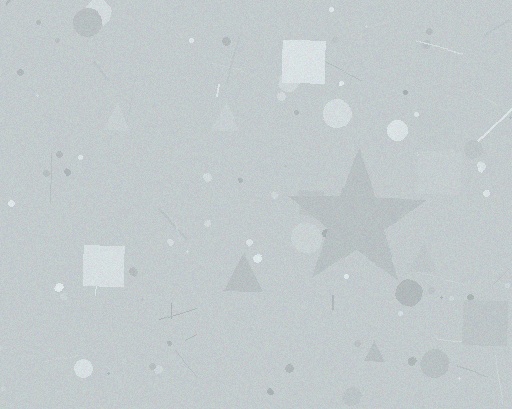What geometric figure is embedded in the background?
A star is embedded in the background.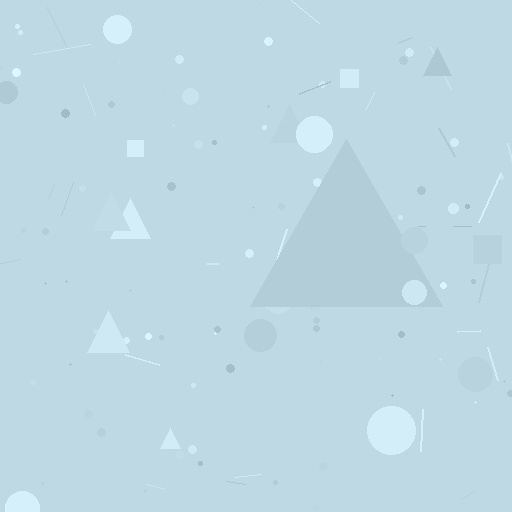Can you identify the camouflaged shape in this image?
The camouflaged shape is a triangle.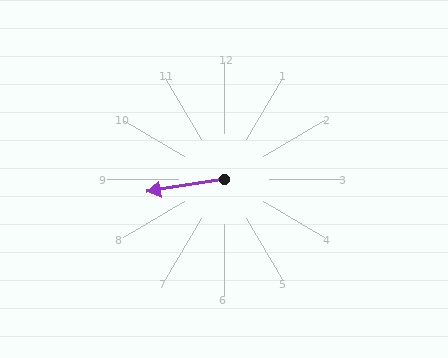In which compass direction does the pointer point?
West.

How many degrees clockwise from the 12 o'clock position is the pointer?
Approximately 261 degrees.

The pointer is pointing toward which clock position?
Roughly 9 o'clock.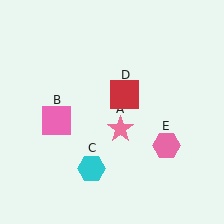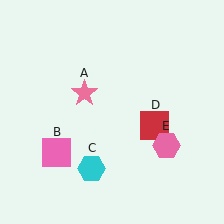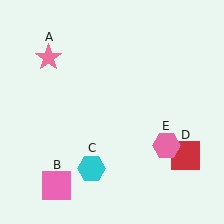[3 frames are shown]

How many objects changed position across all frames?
3 objects changed position: pink star (object A), pink square (object B), red square (object D).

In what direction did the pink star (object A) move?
The pink star (object A) moved up and to the left.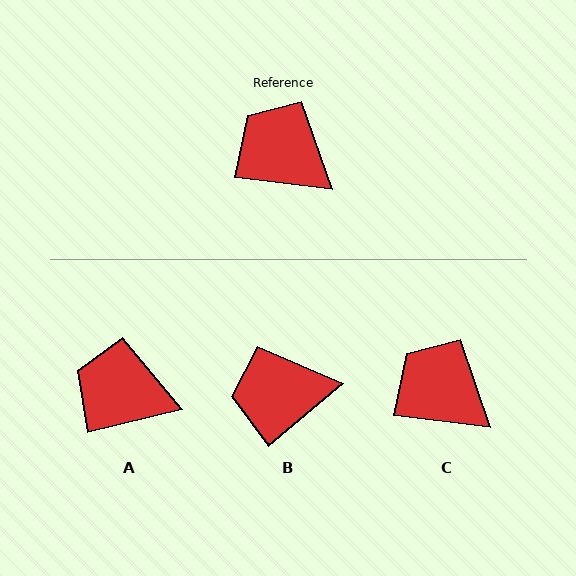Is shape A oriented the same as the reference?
No, it is off by about 21 degrees.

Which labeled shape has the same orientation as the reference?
C.